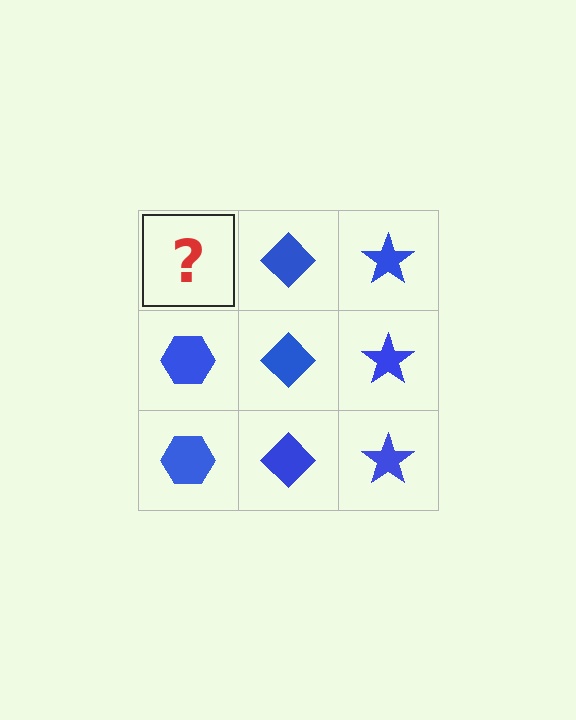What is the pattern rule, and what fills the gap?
The rule is that each column has a consistent shape. The gap should be filled with a blue hexagon.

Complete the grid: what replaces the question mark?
The question mark should be replaced with a blue hexagon.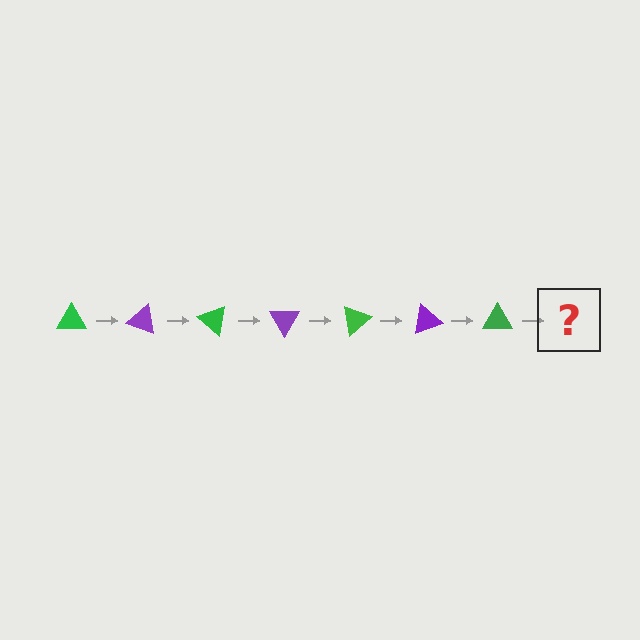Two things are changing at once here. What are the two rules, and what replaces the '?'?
The two rules are that it rotates 20 degrees each step and the color cycles through green and purple. The '?' should be a purple triangle, rotated 140 degrees from the start.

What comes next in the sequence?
The next element should be a purple triangle, rotated 140 degrees from the start.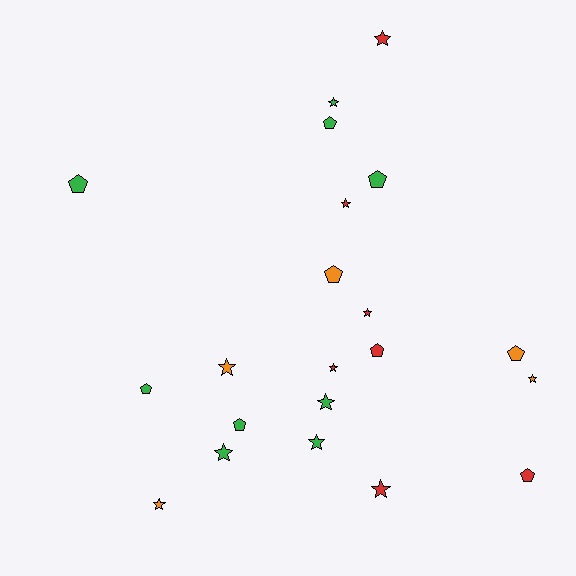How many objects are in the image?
There are 21 objects.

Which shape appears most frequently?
Star, with 12 objects.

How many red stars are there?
There are 5 red stars.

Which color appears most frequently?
Green, with 9 objects.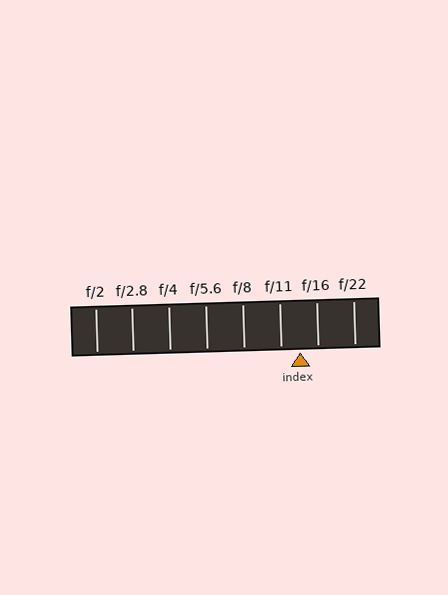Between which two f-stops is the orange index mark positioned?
The index mark is between f/11 and f/16.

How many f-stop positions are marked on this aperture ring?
There are 8 f-stop positions marked.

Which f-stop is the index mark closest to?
The index mark is closest to f/16.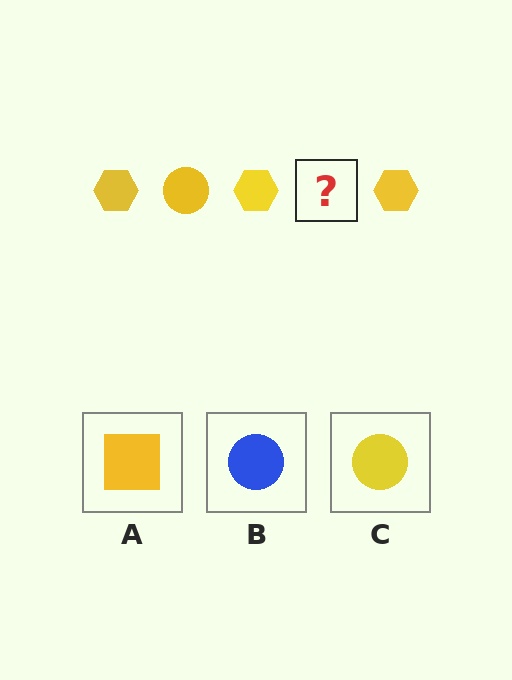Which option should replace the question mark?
Option C.